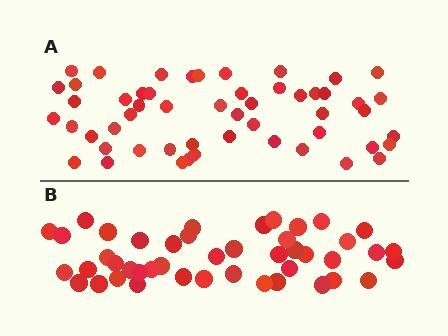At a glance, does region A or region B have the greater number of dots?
Region A (the top region) has more dots.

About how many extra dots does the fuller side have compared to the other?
Region A has roughly 8 or so more dots than region B.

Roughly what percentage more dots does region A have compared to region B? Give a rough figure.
About 20% more.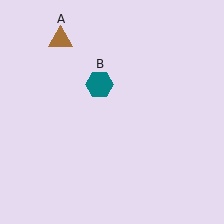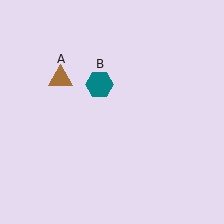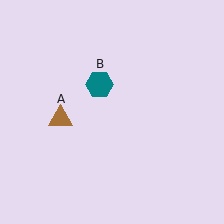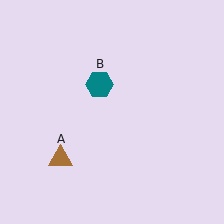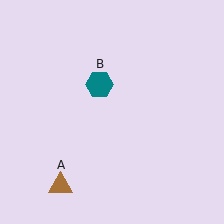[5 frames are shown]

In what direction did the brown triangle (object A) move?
The brown triangle (object A) moved down.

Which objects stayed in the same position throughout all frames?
Teal hexagon (object B) remained stationary.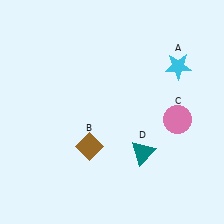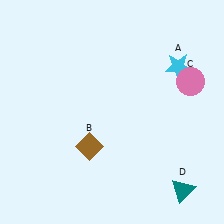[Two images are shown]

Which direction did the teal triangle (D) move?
The teal triangle (D) moved right.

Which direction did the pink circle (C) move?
The pink circle (C) moved up.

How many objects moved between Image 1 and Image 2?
2 objects moved between the two images.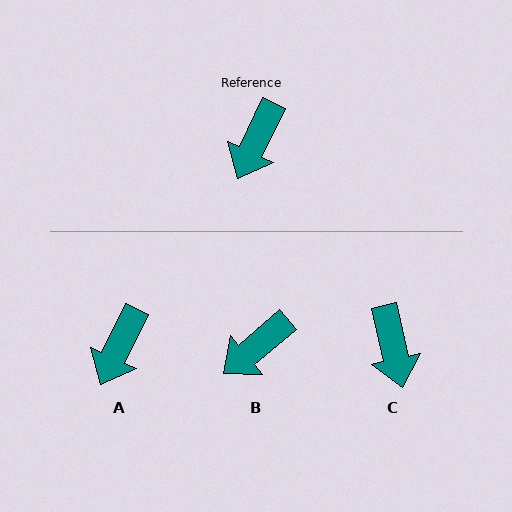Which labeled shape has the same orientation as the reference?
A.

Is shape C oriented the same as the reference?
No, it is off by about 39 degrees.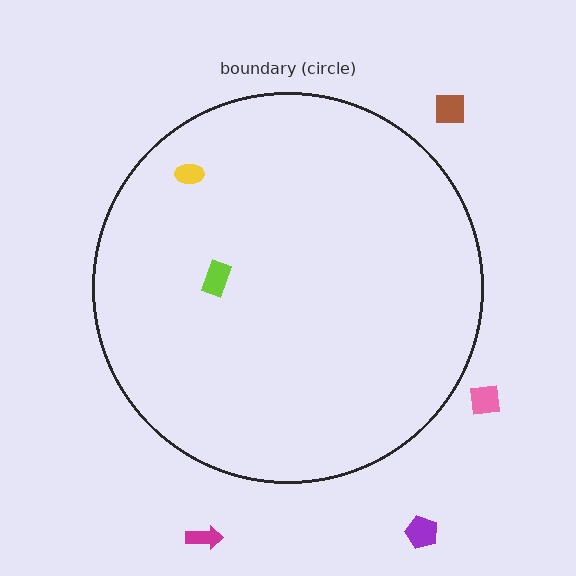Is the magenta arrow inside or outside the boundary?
Outside.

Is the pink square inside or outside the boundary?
Outside.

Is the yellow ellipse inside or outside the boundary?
Inside.